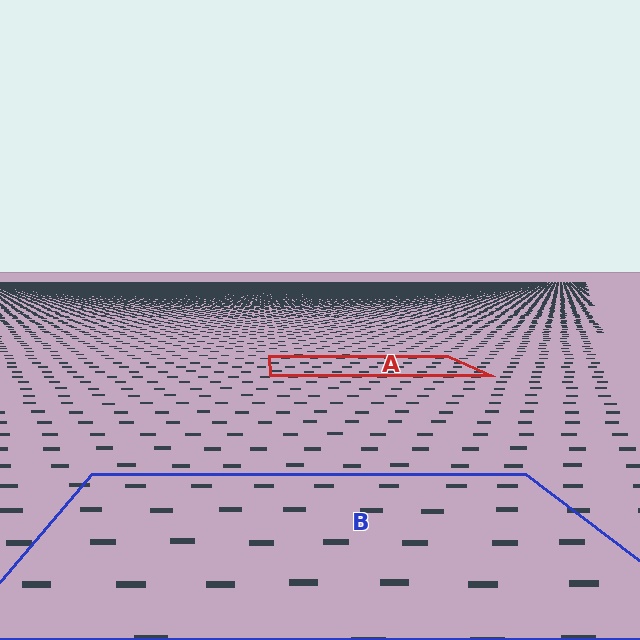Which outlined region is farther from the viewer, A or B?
Region A is farther from the viewer — the texture elements inside it appear smaller and more densely packed.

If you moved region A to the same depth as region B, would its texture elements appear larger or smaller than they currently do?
They would appear larger. At a closer depth, the same texture elements are projected at a bigger on-screen size.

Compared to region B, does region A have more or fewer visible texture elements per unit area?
Region A has more texture elements per unit area — they are packed more densely because it is farther away.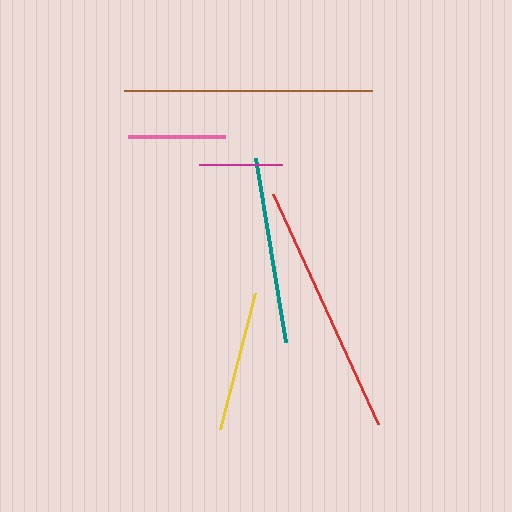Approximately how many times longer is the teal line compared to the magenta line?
The teal line is approximately 2.2 times the length of the magenta line.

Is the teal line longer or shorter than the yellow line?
The teal line is longer than the yellow line.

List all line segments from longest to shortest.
From longest to shortest: red, brown, teal, yellow, pink, magenta.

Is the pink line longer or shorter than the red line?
The red line is longer than the pink line.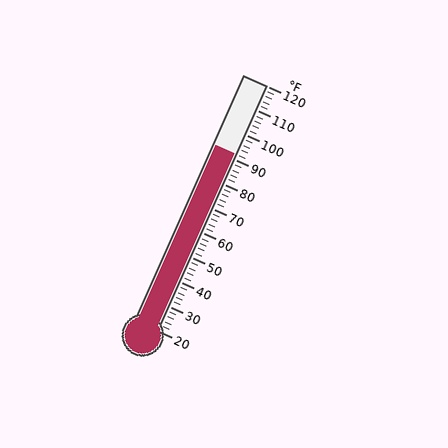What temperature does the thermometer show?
The thermometer shows approximately 92°F.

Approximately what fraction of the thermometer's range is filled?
The thermometer is filled to approximately 70% of its range.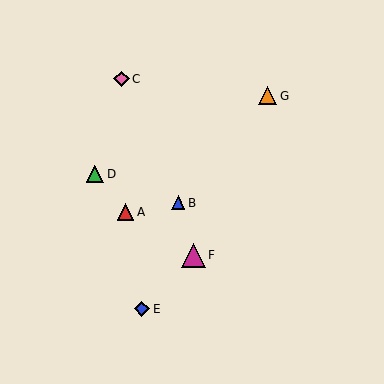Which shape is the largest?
The magenta triangle (labeled F) is the largest.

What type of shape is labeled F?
Shape F is a magenta triangle.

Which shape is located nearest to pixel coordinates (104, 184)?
The green triangle (labeled D) at (95, 174) is nearest to that location.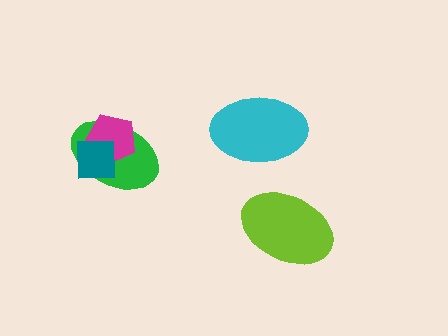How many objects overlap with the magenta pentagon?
2 objects overlap with the magenta pentagon.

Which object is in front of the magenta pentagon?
The teal square is in front of the magenta pentagon.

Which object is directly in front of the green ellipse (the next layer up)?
The magenta pentagon is directly in front of the green ellipse.